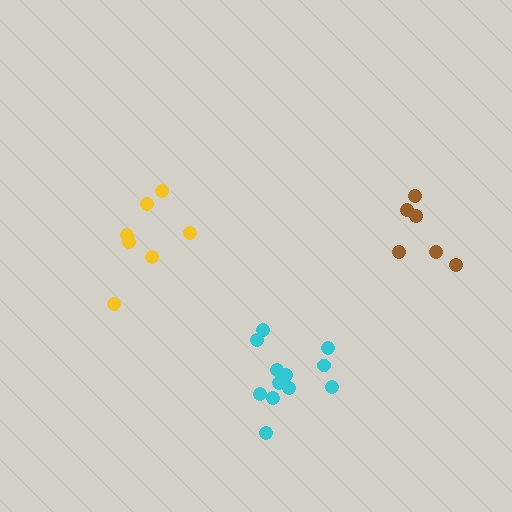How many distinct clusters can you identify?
There are 3 distinct clusters.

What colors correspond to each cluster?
The clusters are colored: yellow, brown, cyan.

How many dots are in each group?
Group 1: 7 dots, Group 2: 6 dots, Group 3: 12 dots (25 total).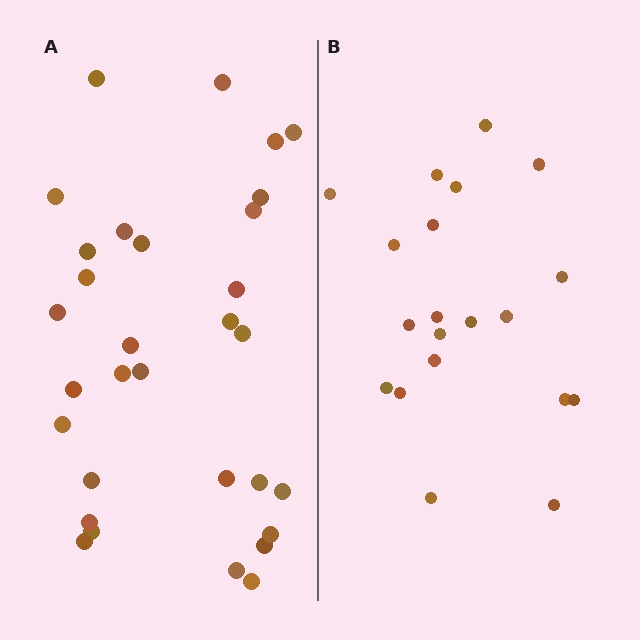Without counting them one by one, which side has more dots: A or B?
Region A (the left region) has more dots.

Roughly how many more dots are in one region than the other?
Region A has roughly 12 or so more dots than region B.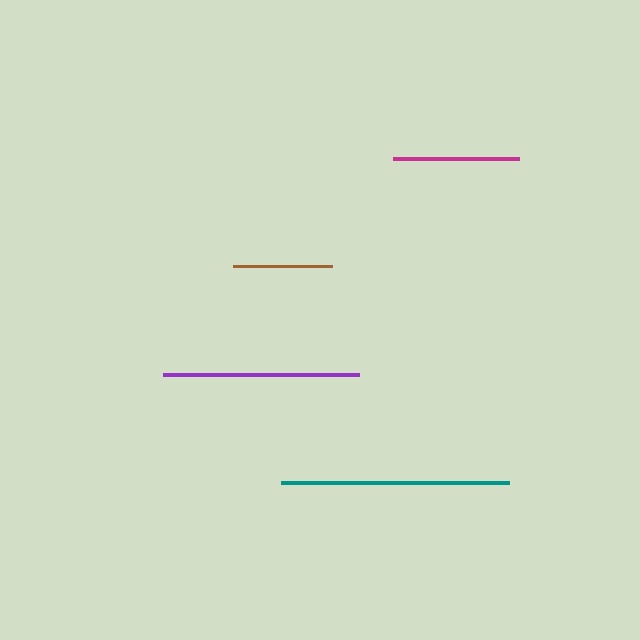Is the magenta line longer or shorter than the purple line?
The purple line is longer than the magenta line.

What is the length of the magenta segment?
The magenta segment is approximately 125 pixels long.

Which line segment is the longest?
The teal line is the longest at approximately 228 pixels.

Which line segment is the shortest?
The brown line is the shortest at approximately 99 pixels.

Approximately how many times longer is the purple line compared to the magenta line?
The purple line is approximately 1.6 times the length of the magenta line.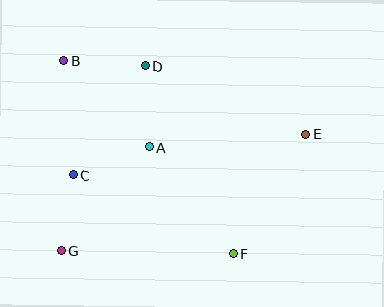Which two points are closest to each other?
Points C and G are closest to each other.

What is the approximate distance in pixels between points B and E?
The distance between B and E is approximately 253 pixels.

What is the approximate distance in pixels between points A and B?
The distance between A and B is approximately 121 pixels.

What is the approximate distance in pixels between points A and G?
The distance between A and G is approximately 136 pixels.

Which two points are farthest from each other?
Points E and G are farthest from each other.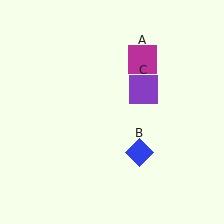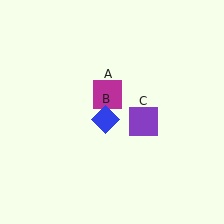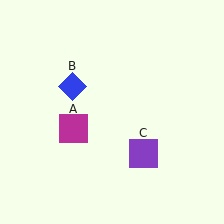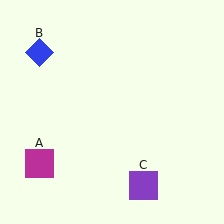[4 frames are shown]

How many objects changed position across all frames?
3 objects changed position: magenta square (object A), blue diamond (object B), purple square (object C).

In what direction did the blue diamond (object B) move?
The blue diamond (object B) moved up and to the left.